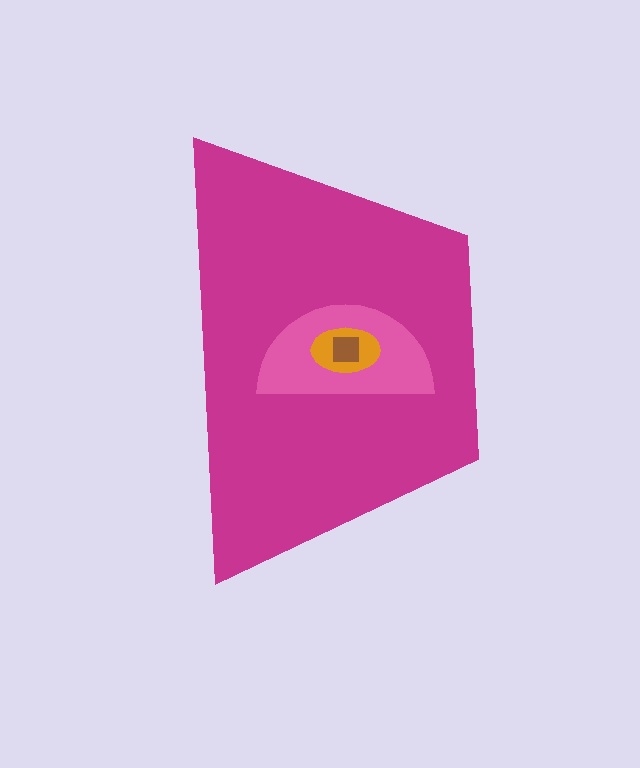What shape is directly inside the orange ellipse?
The brown square.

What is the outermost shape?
The magenta trapezoid.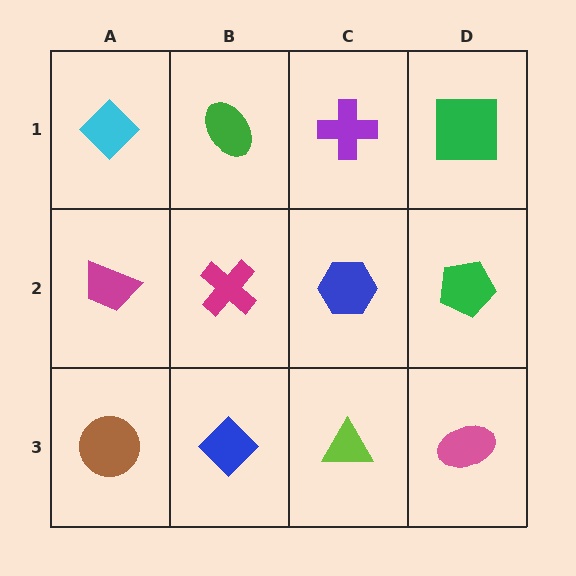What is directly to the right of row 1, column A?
A green ellipse.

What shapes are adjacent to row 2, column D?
A green square (row 1, column D), a pink ellipse (row 3, column D), a blue hexagon (row 2, column C).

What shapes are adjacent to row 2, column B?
A green ellipse (row 1, column B), a blue diamond (row 3, column B), a magenta trapezoid (row 2, column A), a blue hexagon (row 2, column C).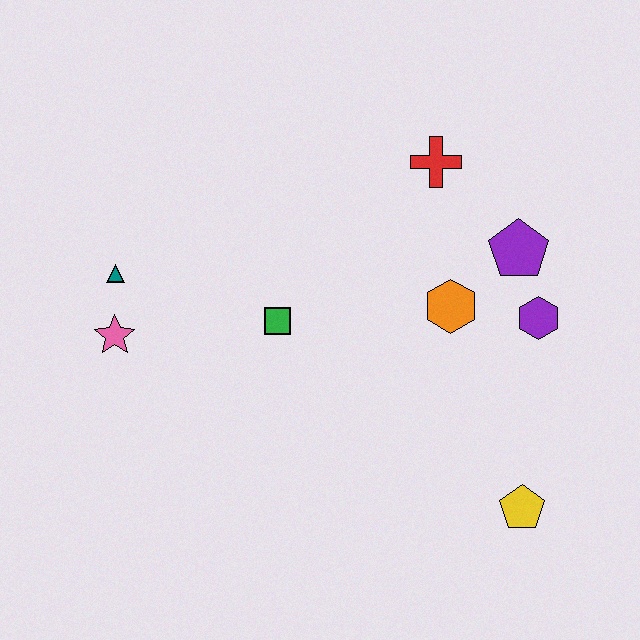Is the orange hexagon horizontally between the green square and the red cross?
No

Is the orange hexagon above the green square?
Yes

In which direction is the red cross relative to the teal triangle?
The red cross is to the right of the teal triangle.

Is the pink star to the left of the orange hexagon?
Yes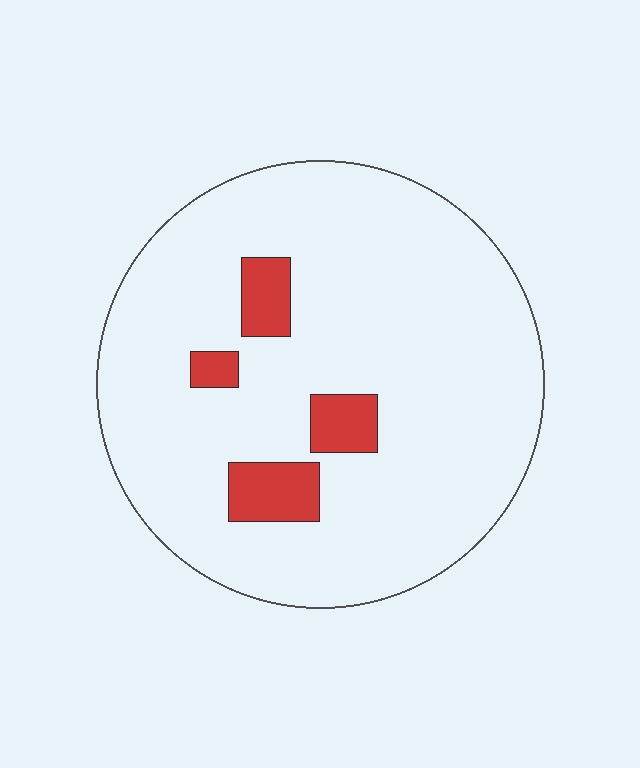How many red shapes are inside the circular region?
4.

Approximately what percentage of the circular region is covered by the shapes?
Approximately 10%.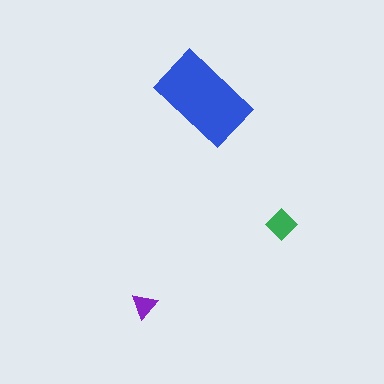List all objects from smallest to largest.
The purple triangle, the green diamond, the blue rectangle.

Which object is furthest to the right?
The green diamond is rightmost.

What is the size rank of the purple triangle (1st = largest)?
3rd.